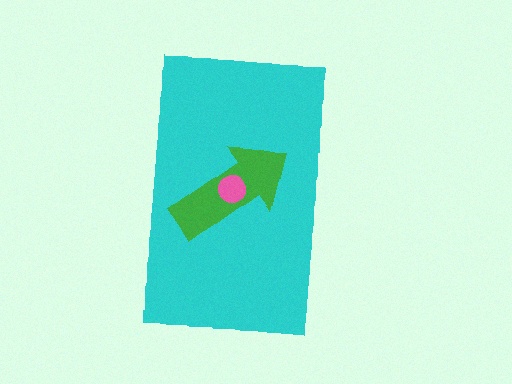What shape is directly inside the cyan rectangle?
The green arrow.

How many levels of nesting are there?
3.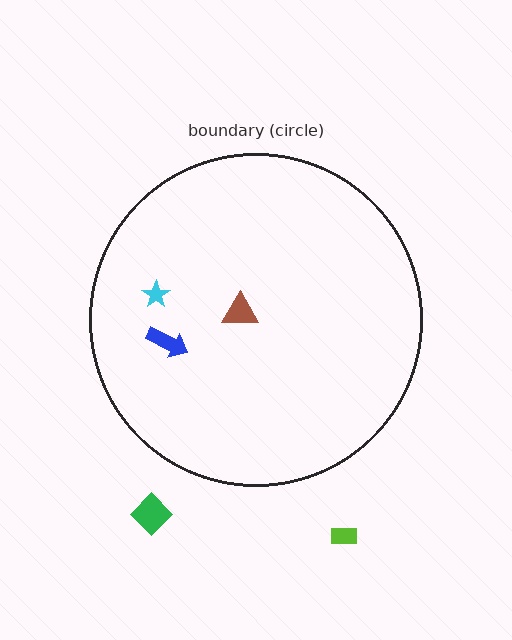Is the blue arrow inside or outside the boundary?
Inside.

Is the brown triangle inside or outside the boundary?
Inside.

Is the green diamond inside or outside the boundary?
Outside.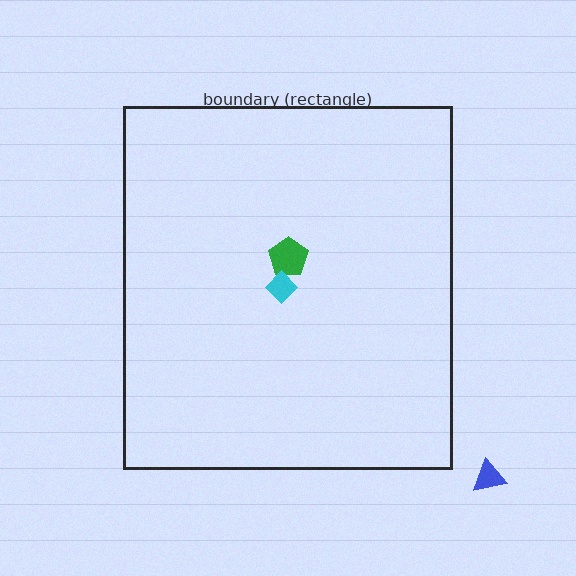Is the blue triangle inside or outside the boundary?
Outside.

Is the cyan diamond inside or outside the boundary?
Inside.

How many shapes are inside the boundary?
2 inside, 1 outside.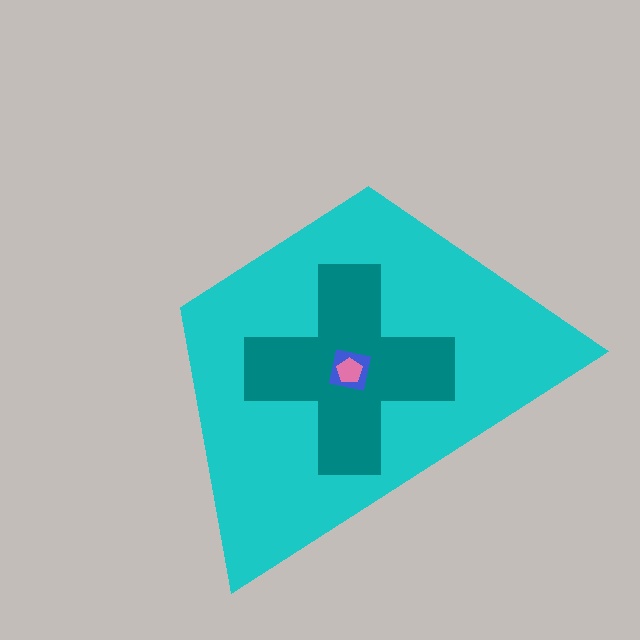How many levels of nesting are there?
4.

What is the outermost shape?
The cyan trapezoid.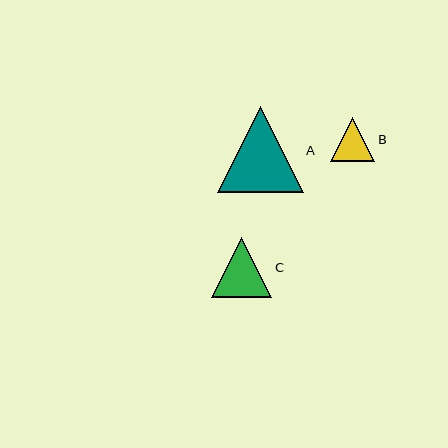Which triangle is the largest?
Triangle A is the largest with a size of approximately 86 pixels.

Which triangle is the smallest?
Triangle B is the smallest with a size of approximately 45 pixels.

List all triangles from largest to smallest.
From largest to smallest: A, C, B.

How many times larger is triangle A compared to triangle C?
Triangle A is approximately 1.4 times the size of triangle C.